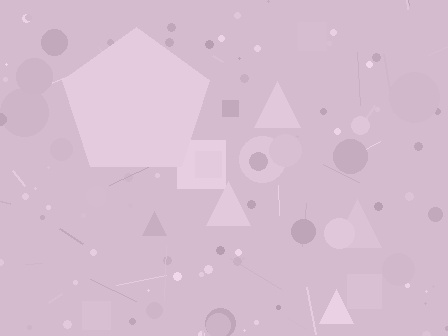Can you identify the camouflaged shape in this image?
The camouflaged shape is a pentagon.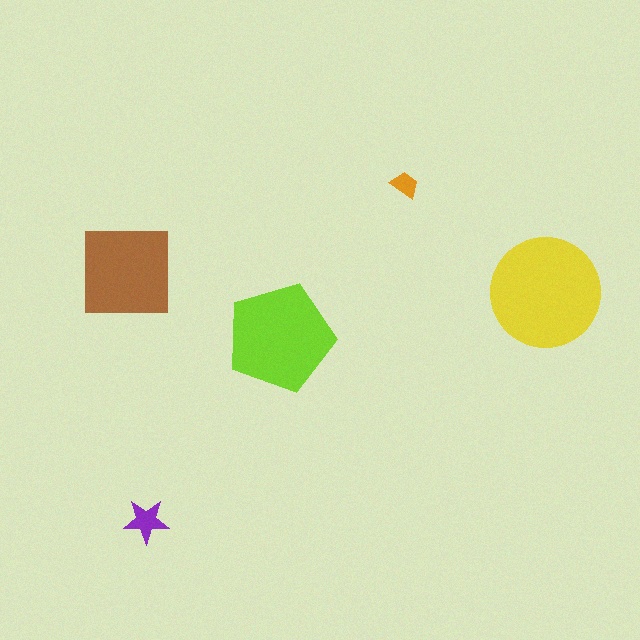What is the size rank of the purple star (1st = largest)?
4th.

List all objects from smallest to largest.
The orange trapezoid, the purple star, the brown square, the lime pentagon, the yellow circle.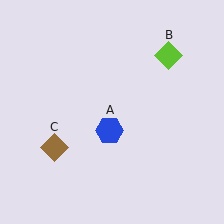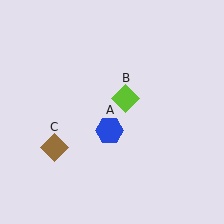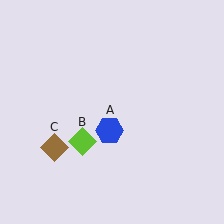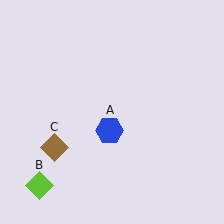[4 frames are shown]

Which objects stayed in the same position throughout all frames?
Blue hexagon (object A) and brown diamond (object C) remained stationary.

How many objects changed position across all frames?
1 object changed position: lime diamond (object B).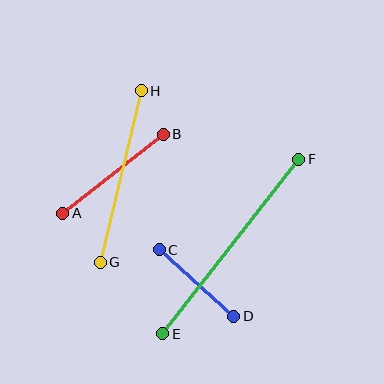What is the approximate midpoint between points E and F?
The midpoint is at approximately (231, 246) pixels.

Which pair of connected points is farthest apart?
Points E and F are farthest apart.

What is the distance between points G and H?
The distance is approximately 176 pixels.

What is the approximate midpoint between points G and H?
The midpoint is at approximately (121, 176) pixels.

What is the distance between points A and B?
The distance is approximately 128 pixels.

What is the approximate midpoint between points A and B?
The midpoint is at approximately (113, 174) pixels.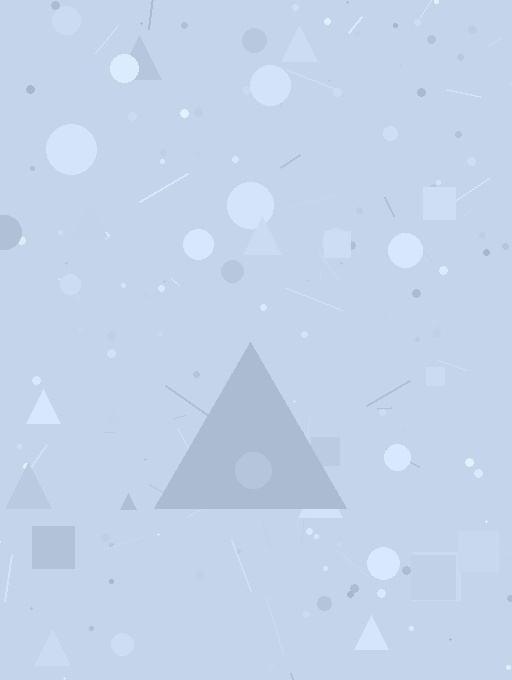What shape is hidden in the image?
A triangle is hidden in the image.